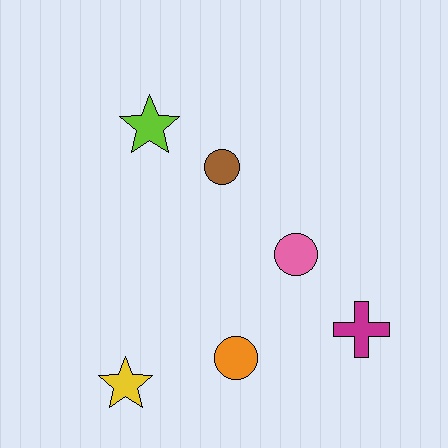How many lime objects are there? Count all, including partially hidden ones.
There is 1 lime object.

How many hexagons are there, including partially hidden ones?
There are no hexagons.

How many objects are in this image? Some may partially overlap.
There are 6 objects.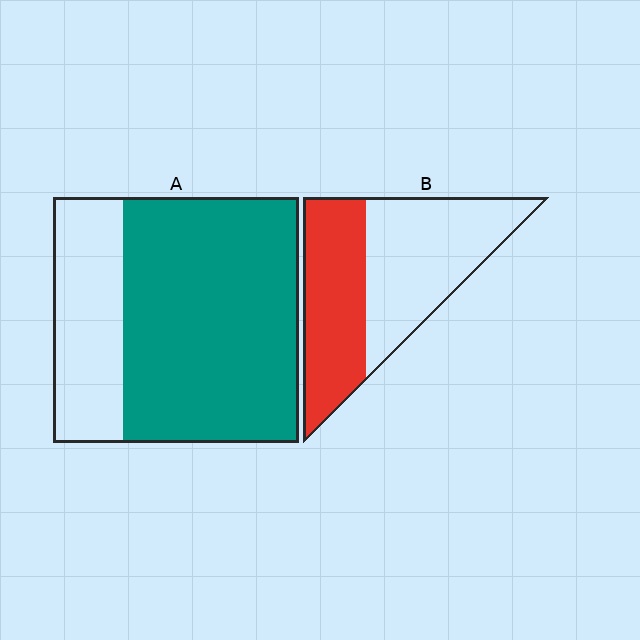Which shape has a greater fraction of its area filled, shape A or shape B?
Shape A.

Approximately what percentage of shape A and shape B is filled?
A is approximately 70% and B is approximately 45%.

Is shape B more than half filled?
No.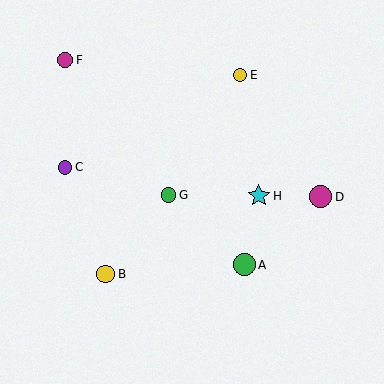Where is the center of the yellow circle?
The center of the yellow circle is at (106, 274).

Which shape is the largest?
The magenta circle (labeled D) is the largest.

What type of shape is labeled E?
Shape E is a yellow circle.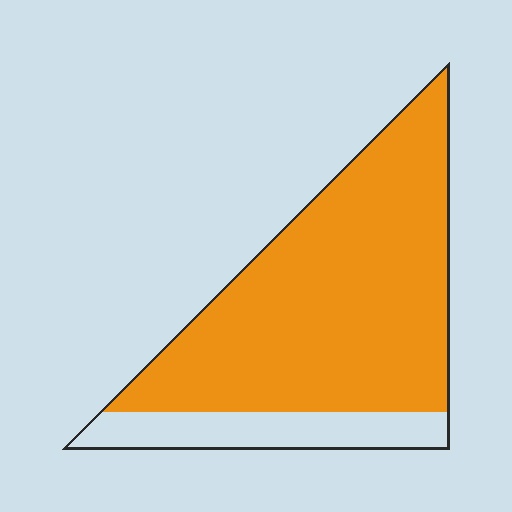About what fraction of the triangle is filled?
About four fifths (4/5).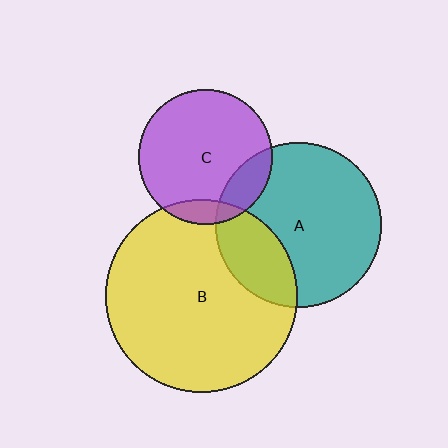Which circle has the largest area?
Circle B (yellow).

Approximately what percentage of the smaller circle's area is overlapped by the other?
Approximately 25%.